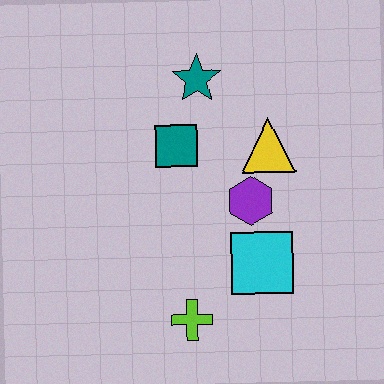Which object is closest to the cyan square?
The purple hexagon is closest to the cyan square.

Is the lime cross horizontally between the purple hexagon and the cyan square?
No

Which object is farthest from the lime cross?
The teal star is farthest from the lime cross.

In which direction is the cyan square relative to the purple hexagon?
The cyan square is below the purple hexagon.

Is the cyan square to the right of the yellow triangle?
No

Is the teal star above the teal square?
Yes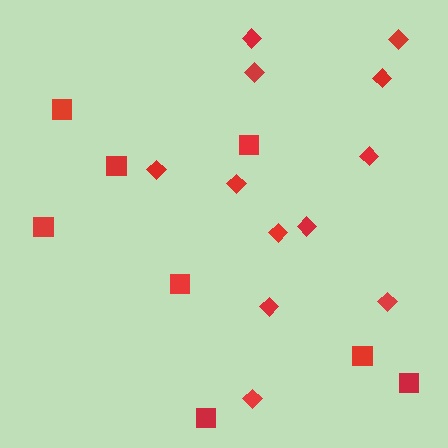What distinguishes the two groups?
There are 2 groups: one group of squares (8) and one group of diamonds (12).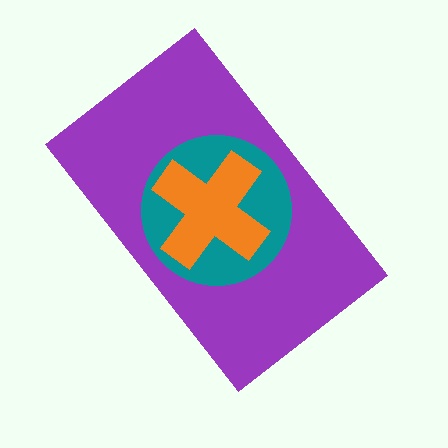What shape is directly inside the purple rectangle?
The teal circle.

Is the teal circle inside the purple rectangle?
Yes.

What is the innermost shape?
The orange cross.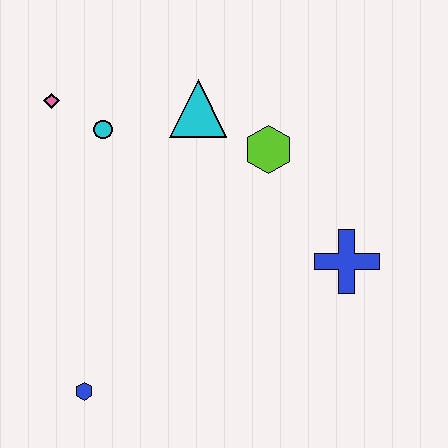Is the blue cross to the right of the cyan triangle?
Yes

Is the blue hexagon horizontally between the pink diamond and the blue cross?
Yes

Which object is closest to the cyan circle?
The pink diamond is closest to the cyan circle.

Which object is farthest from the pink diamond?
The blue cross is farthest from the pink diamond.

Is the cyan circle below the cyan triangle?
Yes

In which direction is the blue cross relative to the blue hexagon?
The blue cross is to the right of the blue hexagon.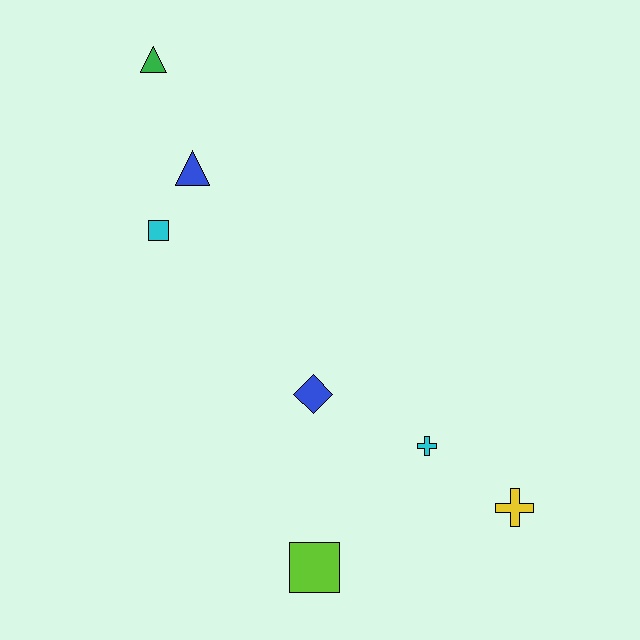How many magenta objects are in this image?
There are no magenta objects.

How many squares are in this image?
There are 2 squares.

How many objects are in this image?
There are 7 objects.